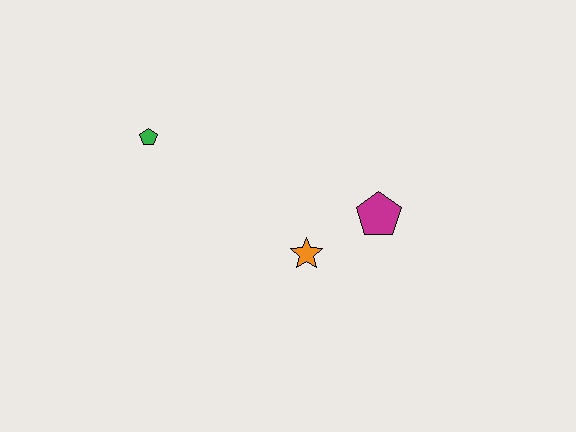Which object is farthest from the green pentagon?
The magenta pentagon is farthest from the green pentagon.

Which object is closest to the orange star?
The magenta pentagon is closest to the orange star.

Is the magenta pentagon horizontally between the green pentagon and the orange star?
No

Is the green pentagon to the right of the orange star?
No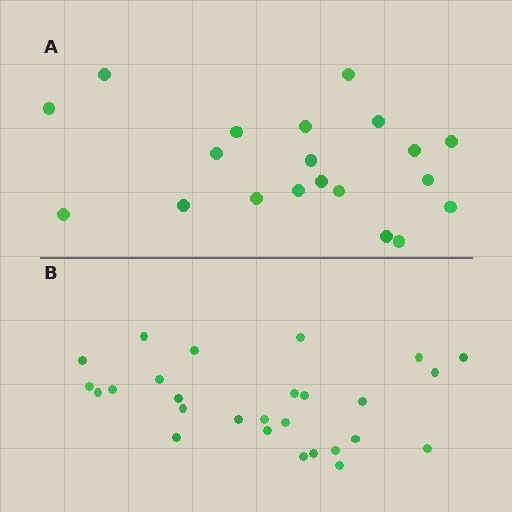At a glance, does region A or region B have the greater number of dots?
Region B (the bottom region) has more dots.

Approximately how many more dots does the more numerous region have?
Region B has roughly 8 or so more dots than region A.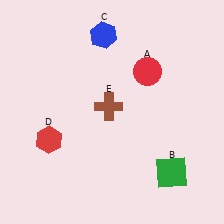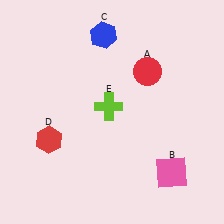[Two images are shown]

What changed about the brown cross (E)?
In Image 1, E is brown. In Image 2, it changed to lime.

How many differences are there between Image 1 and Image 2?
There are 2 differences between the two images.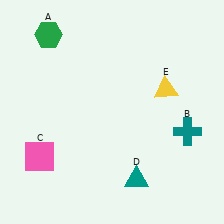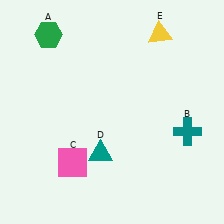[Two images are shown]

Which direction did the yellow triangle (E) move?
The yellow triangle (E) moved up.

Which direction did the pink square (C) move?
The pink square (C) moved right.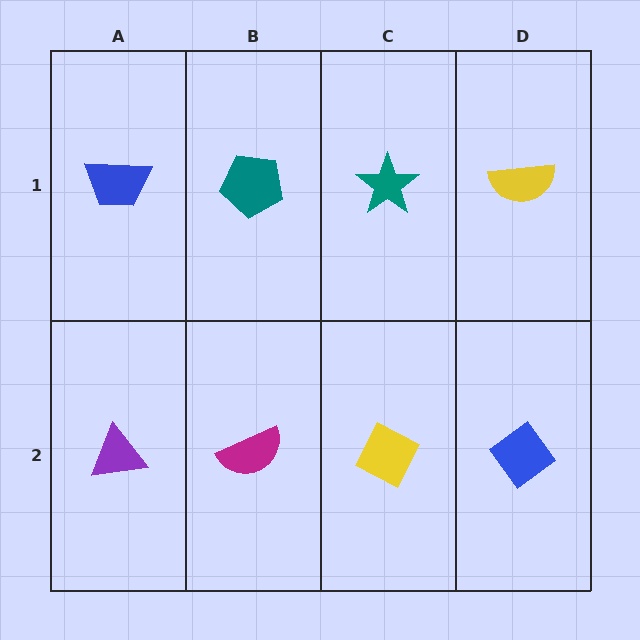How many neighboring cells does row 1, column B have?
3.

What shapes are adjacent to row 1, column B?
A magenta semicircle (row 2, column B), a blue trapezoid (row 1, column A), a teal star (row 1, column C).